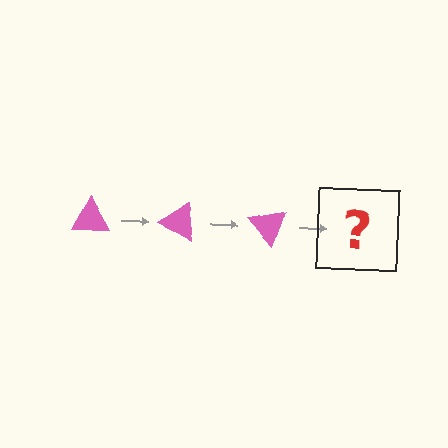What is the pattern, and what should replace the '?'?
The pattern is that the triangle rotates 25 degrees each step. The '?' should be a pink triangle rotated 75 degrees.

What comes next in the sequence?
The next element should be a pink triangle rotated 75 degrees.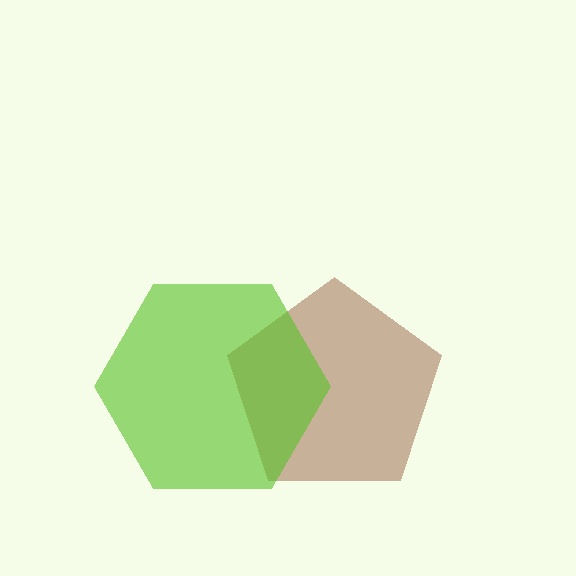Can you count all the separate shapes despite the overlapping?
Yes, there are 2 separate shapes.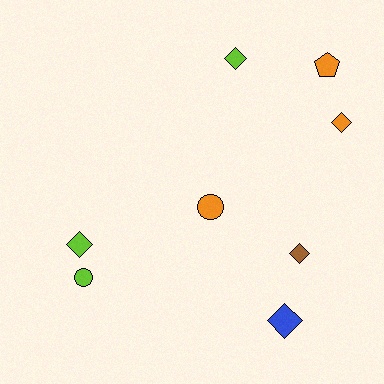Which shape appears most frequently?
Diamond, with 5 objects.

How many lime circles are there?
There is 1 lime circle.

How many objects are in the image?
There are 8 objects.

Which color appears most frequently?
Lime, with 3 objects.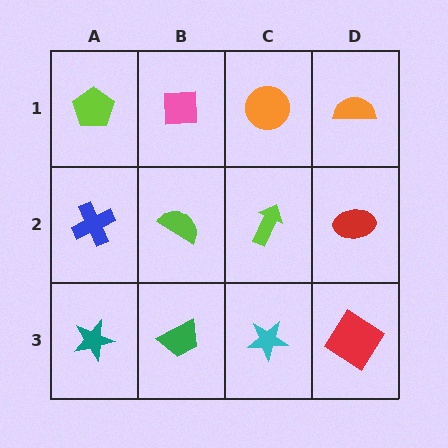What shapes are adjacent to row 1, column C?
A lime arrow (row 2, column C), a pink square (row 1, column B), an orange semicircle (row 1, column D).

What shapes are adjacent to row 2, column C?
An orange circle (row 1, column C), a cyan star (row 3, column C), a lime semicircle (row 2, column B), a red ellipse (row 2, column D).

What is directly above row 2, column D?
An orange semicircle.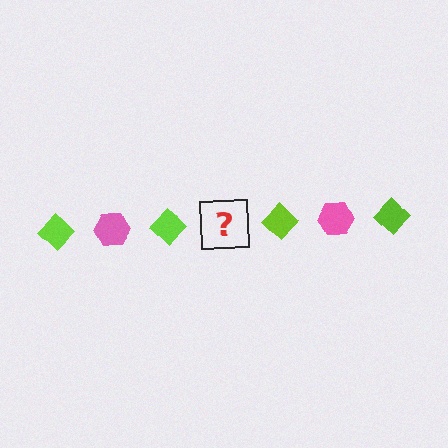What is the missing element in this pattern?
The missing element is a pink hexagon.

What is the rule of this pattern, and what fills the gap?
The rule is that the pattern alternates between lime diamond and pink hexagon. The gap should be filled with a pink hexagon.